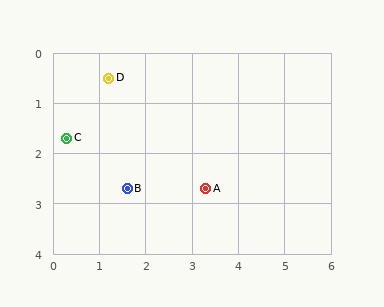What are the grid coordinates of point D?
Point D is at approximately (1.2, 0.5).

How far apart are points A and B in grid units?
Points A and B are about 1.7 grid units apart.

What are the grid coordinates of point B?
Point B is at approximately (1.6, 2.7).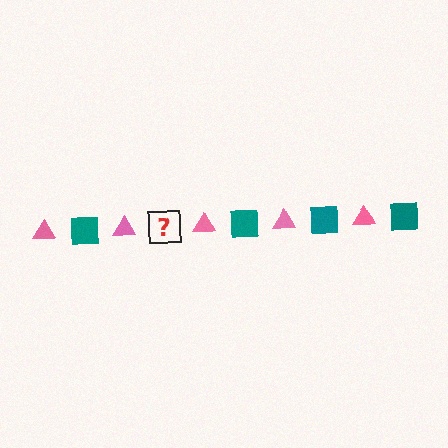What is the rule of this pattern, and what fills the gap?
The rule is that the pattern alternates between pink triangle and teal square. The gap should be filled with a teal square.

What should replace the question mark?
The question mark should be replaced with a teal square.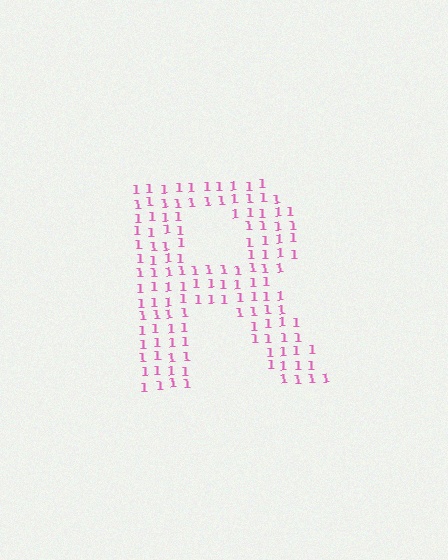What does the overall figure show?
The overall figure shows the letter R.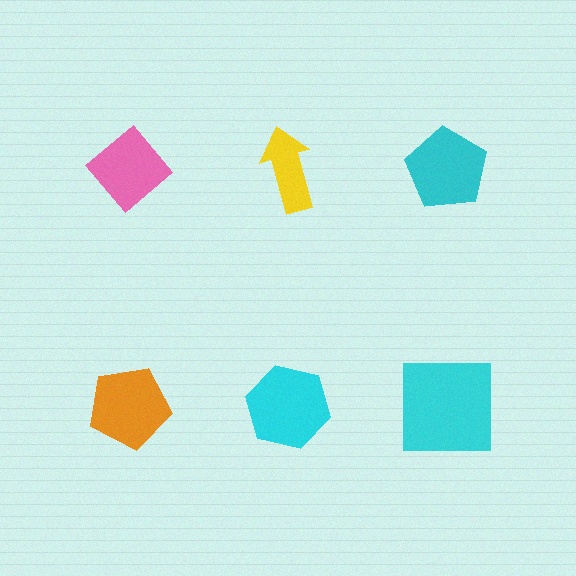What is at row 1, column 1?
A pink diamond.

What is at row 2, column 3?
A cyan square.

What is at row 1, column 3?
A cyan pentagon.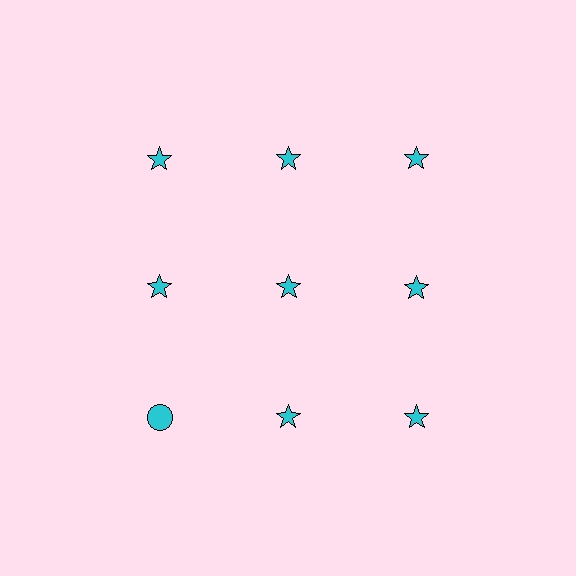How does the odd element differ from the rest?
It has a different shape: circle instead of star.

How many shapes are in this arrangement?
There are 9 shapes arranged in a grid pattern.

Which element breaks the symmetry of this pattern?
The cyan circle in the third row, leftmost column breaks the symmetry. All other shapes are cyan stars.